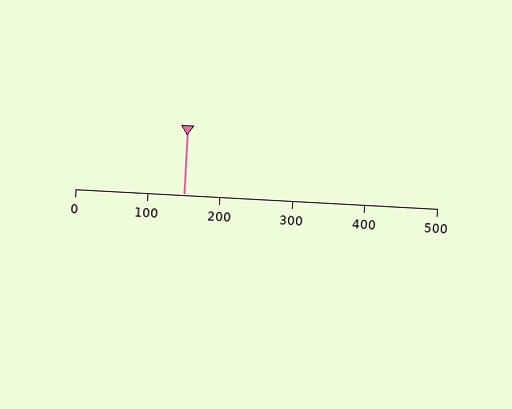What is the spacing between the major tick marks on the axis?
The major ticks are spaced 100 apart.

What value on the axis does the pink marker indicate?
The marker indicates approximately 150.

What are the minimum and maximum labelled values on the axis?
The axis runs from 0 to 500.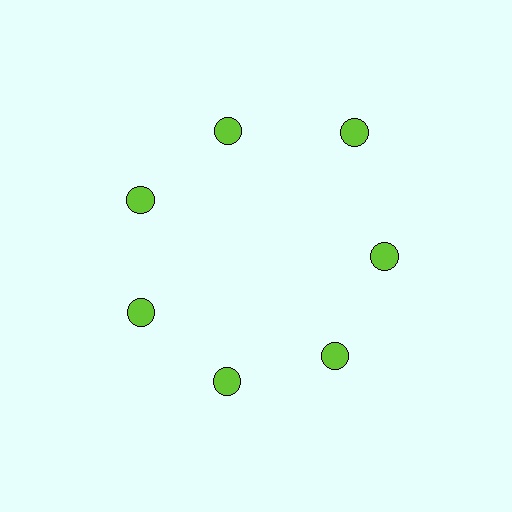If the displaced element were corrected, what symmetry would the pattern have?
It would have 7-fold rotational symmetry — the pattern would map onto itself every 51 degrees.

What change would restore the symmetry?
The symmetry would be restored by moving it inward, back onto the ring so that all 7 circles sit at equal angles and equal distance from the center.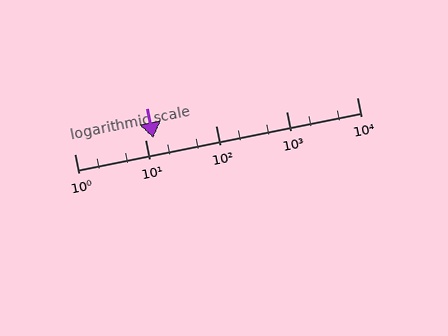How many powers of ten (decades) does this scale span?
The scale spans 4 decades, from 1 to 10000.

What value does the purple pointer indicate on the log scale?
The pointer indicates approximately 13.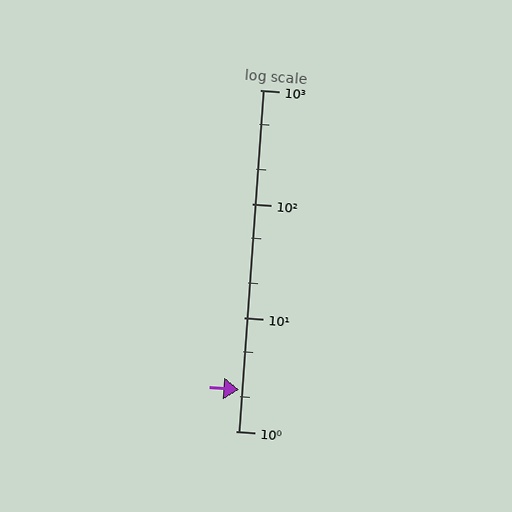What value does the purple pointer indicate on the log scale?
The pointer indicates approximately 2.3.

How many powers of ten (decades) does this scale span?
The scale spans 3 decades, from 1 to 1000.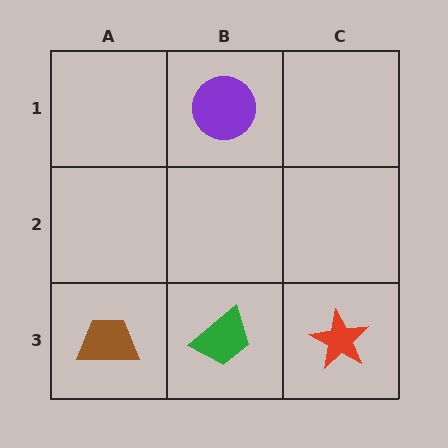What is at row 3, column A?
A brown trapezoid.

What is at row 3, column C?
A red star.